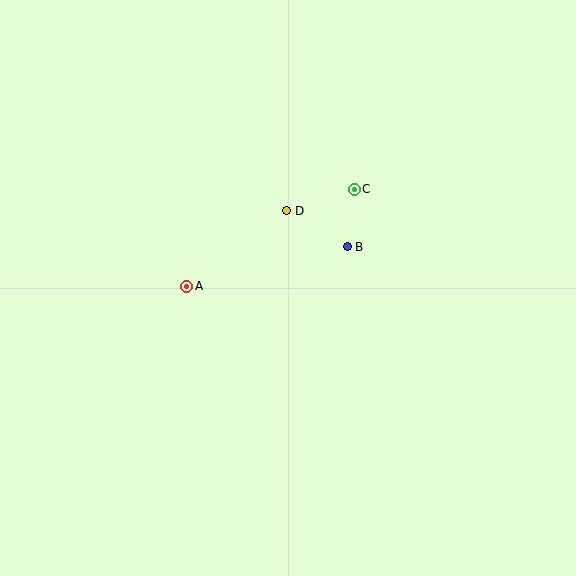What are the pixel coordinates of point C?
Point C is at (354, 189).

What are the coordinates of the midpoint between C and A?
The midpoint between C and A is at (271, 238).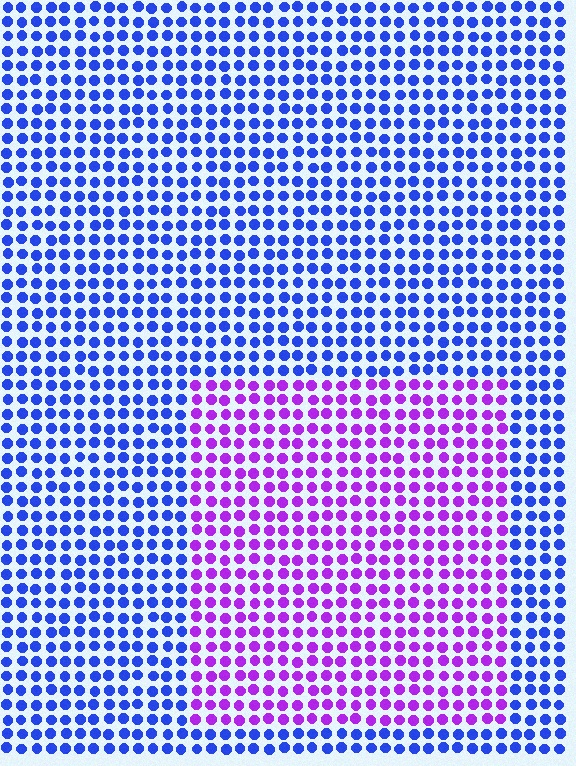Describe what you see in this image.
The image is filled with small blue elements in a uniform arrangement. A rectangle-shaped region is visible where the elements are tinted to a slightly different hue, forming a subtle color boundary.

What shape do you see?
I see a rectangle.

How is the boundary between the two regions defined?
The boundary is defined purely by a slight shift in hue (about 53 degrees). Spacing, size, and orientation are identical on both sides.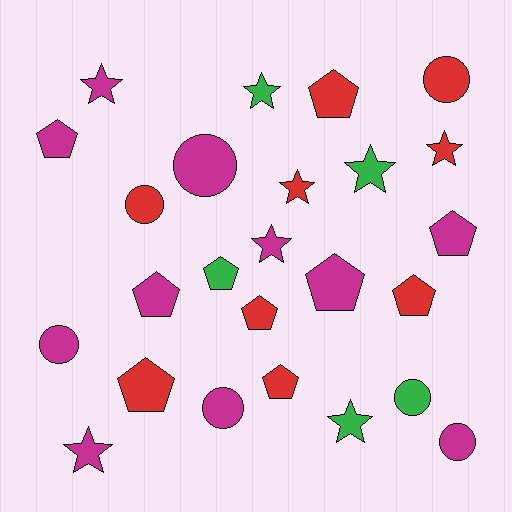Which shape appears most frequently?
Pentagon, with 10 objects.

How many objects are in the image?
There are 25 objects.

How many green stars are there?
There are 3 green stars.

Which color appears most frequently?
Magenta, with 11 objects.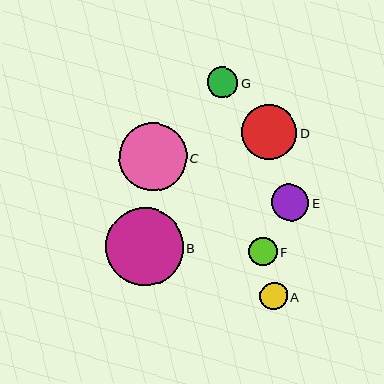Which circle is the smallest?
Circle A is the smallest with a size of approximately 27 pixels.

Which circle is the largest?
Circle B is the largest with a size of approximately 78 pixels.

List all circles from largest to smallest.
From largest to smallest: B, C, D, E, G, F, A.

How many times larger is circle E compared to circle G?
Circle E is approximately 1.2 times the size of circle G.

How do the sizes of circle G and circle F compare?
Circle G and circle F are approximately the same size.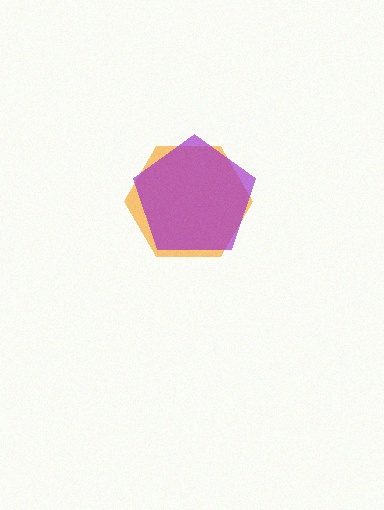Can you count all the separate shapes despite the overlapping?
Yes, there are 2 separate shapes.